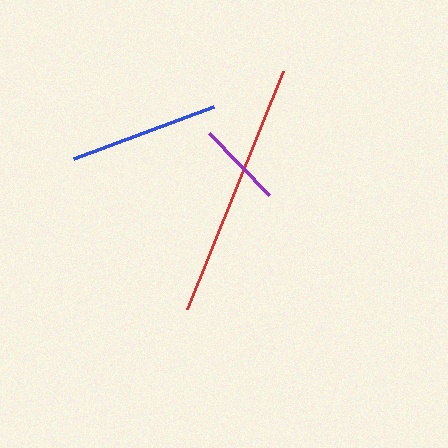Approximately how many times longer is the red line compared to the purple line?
The red line is approximately 2.9 times the length of the purple line.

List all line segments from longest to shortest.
From longest to shortest: red, blue, purple.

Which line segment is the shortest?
The purple line is the shortest at approximately 87 pixels.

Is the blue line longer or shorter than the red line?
The red line is longer than the blue line.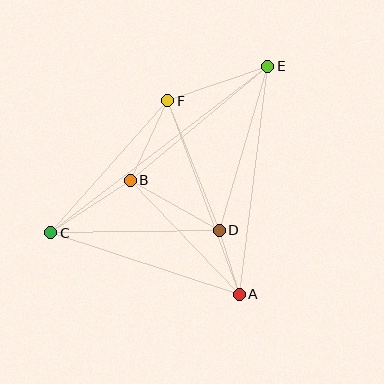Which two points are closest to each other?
Points A and D are closest to each other.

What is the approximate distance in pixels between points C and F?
The distance between C and F is approximately 176 pixels.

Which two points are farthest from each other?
Points C and E are farthest from each other.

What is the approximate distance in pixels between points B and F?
The distance between B and F is approximately 88 pixels.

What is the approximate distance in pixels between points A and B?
The distance between A and B is approximately 158 pixels.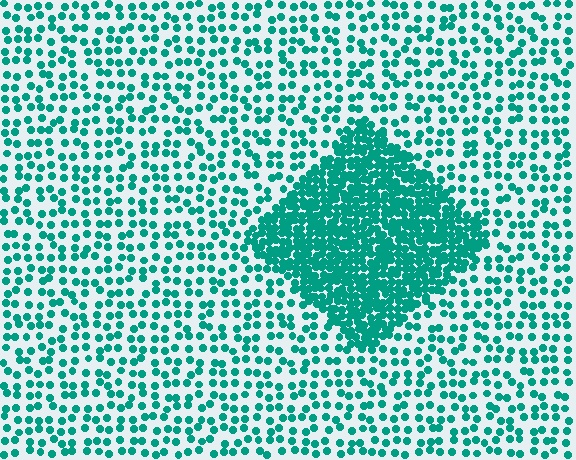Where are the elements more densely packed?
The elements are more densely packed inside the diamond boundary.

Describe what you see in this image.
The image contains small teal elements arranged at two different densities. A diamond-shaped region is visible where the elements are more densely packed than the surrounding area.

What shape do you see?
I see a diamond.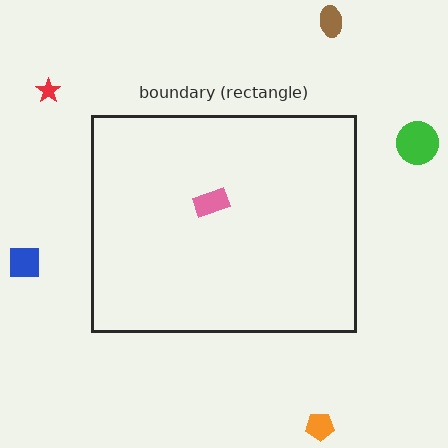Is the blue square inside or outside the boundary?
Outside.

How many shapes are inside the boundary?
1 inside, 5 outside.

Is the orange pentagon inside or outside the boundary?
Outside.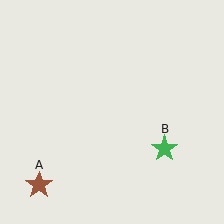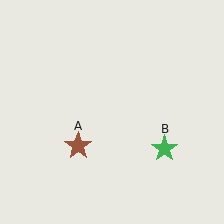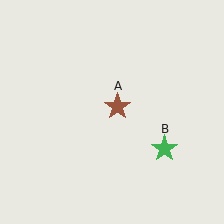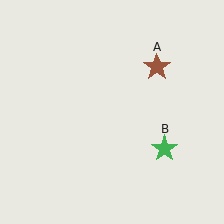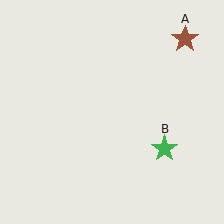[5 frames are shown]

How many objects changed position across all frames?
1 object changed position: brown star (object A).